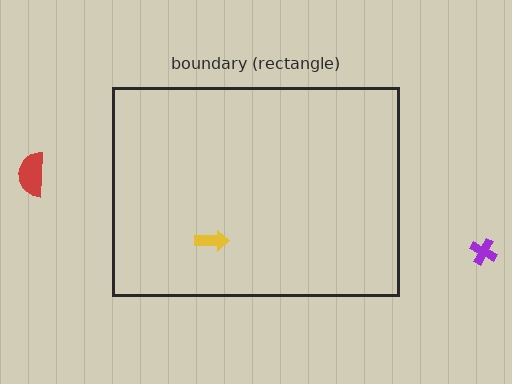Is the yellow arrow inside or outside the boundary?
Inside.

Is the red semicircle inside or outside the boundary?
Outside.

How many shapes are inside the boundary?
1 inside, 2 outside.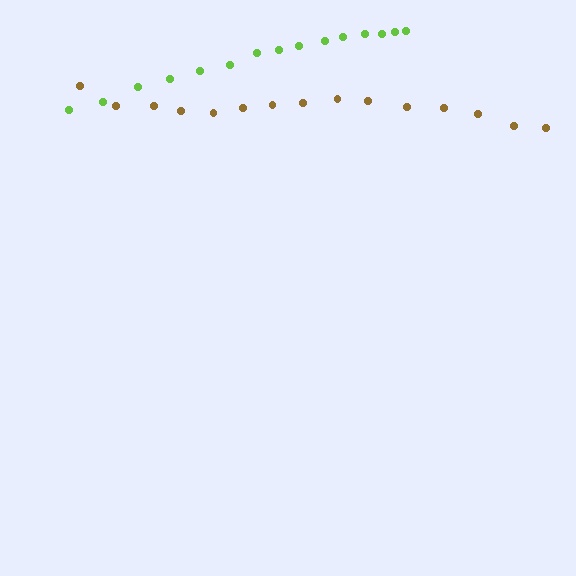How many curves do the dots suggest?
There are 2 distinct paths.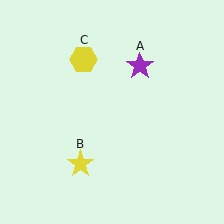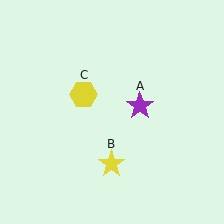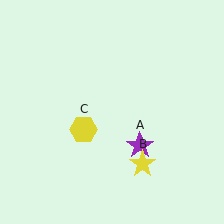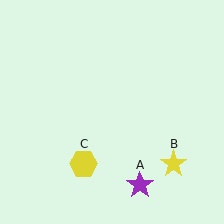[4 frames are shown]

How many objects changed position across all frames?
3 objects changed position: purple star (object A), yellow star (object B), yellow hexagon (object C).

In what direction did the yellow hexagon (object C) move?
The yellow hexagon (object C) moved down.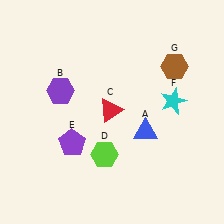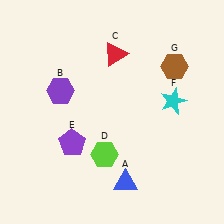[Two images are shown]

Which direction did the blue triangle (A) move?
The blue triangle (A) moved down.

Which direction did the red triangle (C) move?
The red triangle (C) moved up.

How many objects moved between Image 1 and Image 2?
2 objects moved between the two images.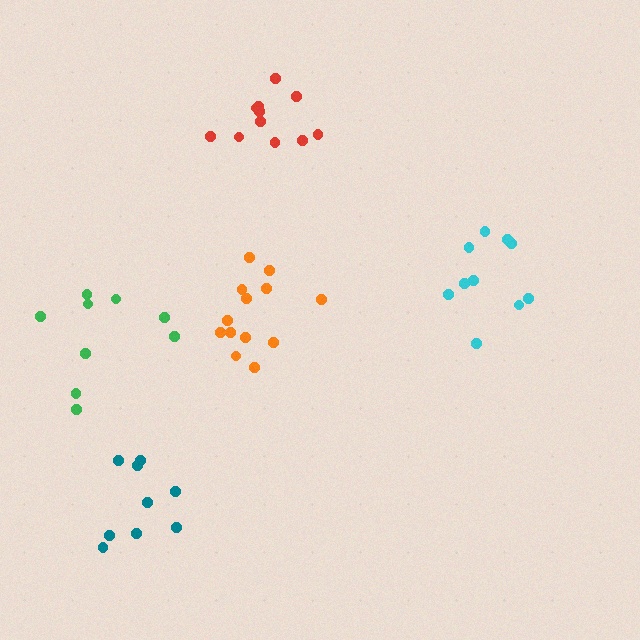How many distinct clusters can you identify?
There are 5 distinct clusters.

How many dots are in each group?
Group 1: 10 dots, Group 2: 13 dots, Group 3: 9 dots, Group 4: 11 dots, Group 5: 9 dots (52 total).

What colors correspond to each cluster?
The clusters are colored: cyan, orange, teal, red, green.